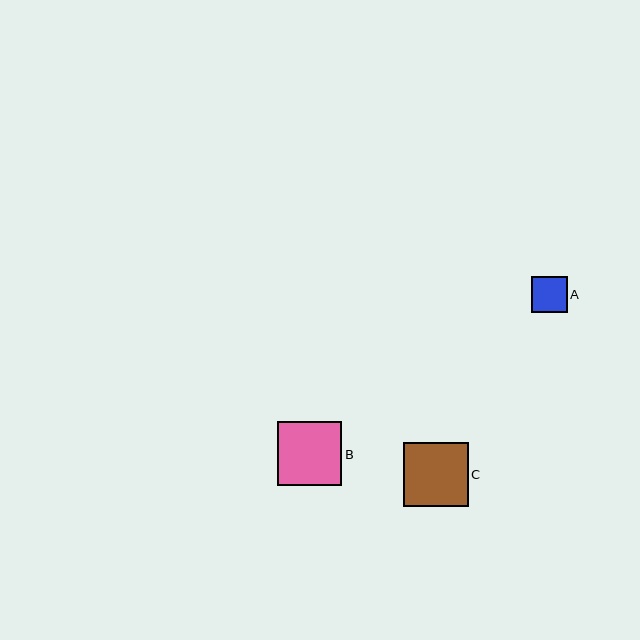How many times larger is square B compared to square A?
Square B is approximately 1.8 times the size of square A.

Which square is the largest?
Square C is the largest with a size of approximately 64 pixels.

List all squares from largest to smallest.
From largest to smallest: C, B, A.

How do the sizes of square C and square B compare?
Square C and square B are approximately the same size.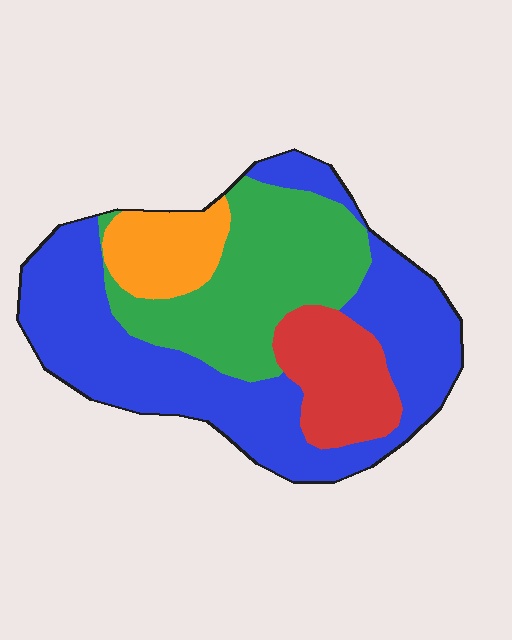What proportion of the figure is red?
Red takes up about one eighth (1/8) of the figure.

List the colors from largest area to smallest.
From largest to smallest: blue, green, red, orange.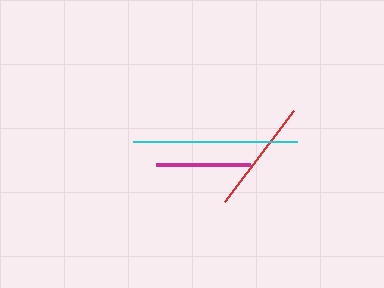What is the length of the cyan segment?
The cyan segment is approximately 164 pixels long.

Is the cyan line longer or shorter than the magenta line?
The cyan line is longer than the magenta line.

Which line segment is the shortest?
The magenta line is the shortest at approximately 94 pixels.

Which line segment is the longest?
The cyan line is the longest at approximately 164 pixels.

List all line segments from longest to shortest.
From longest to shortest: cyan, red, magenta.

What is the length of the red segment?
The red segment is approximately 115 pixels long.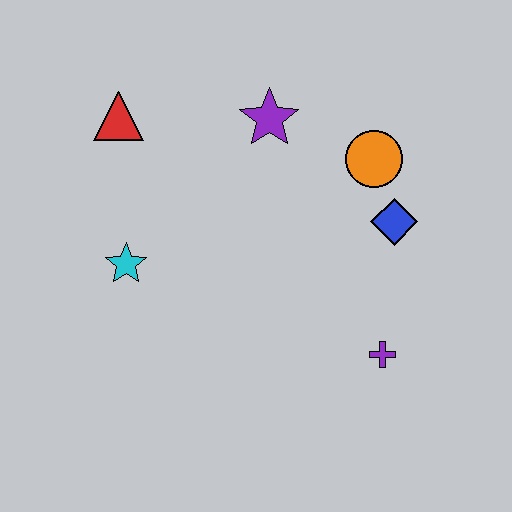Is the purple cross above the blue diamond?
No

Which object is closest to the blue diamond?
The orange circle is closest to the blue diamond.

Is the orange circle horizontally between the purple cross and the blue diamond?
No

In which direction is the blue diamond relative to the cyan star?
The blue diamond is to the right of the cyan star.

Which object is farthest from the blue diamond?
The red triangle is farthest from the blue diamond.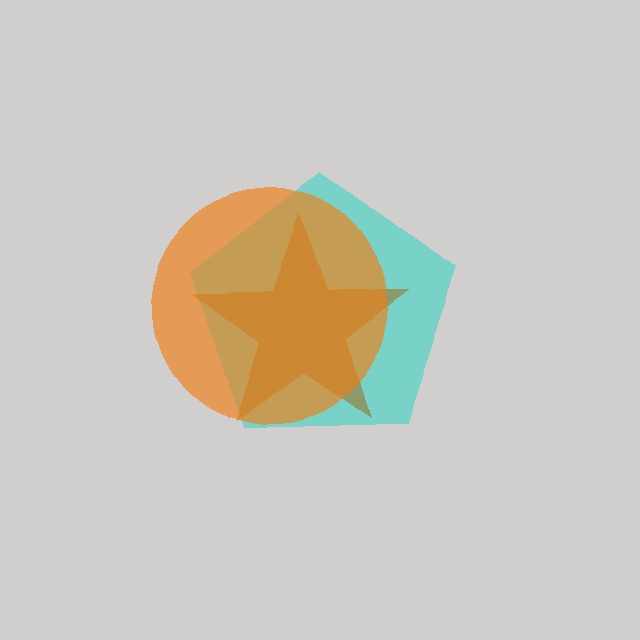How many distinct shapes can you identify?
There are 3 distinct shapes: a cyan pentagon, a brown star, an orange circle.